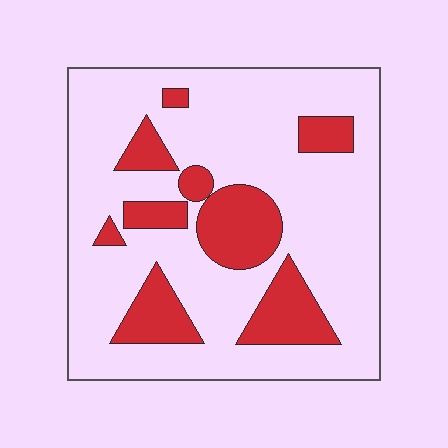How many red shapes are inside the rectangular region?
9.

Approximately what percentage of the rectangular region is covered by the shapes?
Approximately 25%.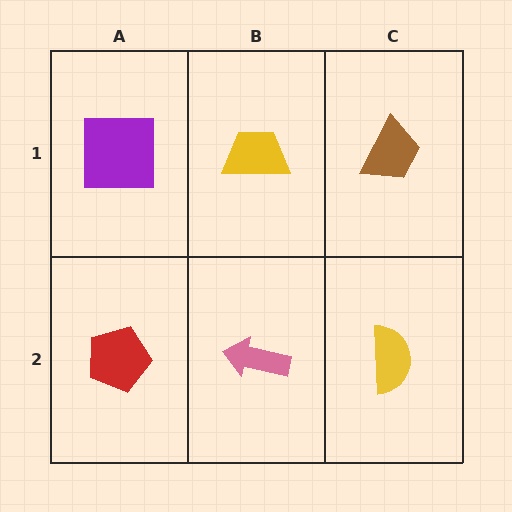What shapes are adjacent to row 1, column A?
A red pentagon (row 2, column A), a yellow trapezoid (row 1, column B).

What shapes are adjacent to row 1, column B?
A pink arrow (row 2, column B), a purple square (row 1, column A), a brown trapezoid (row 1, column C).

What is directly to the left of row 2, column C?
A pink arrow.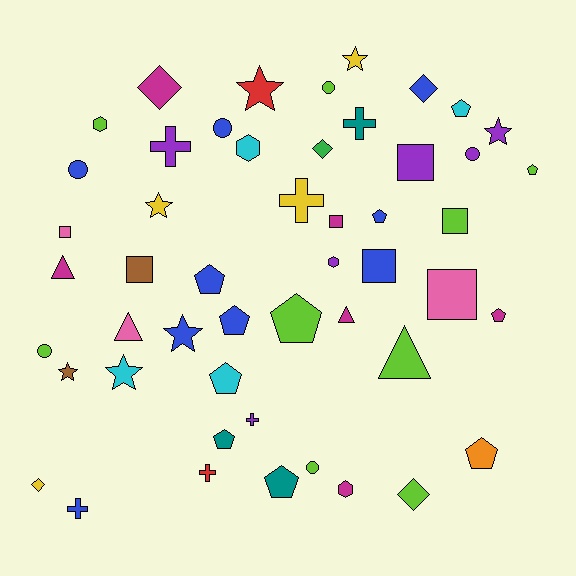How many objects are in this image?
There are 50 objects.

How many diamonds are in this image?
There are 5 diamonds.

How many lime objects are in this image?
There are 9 lime objects.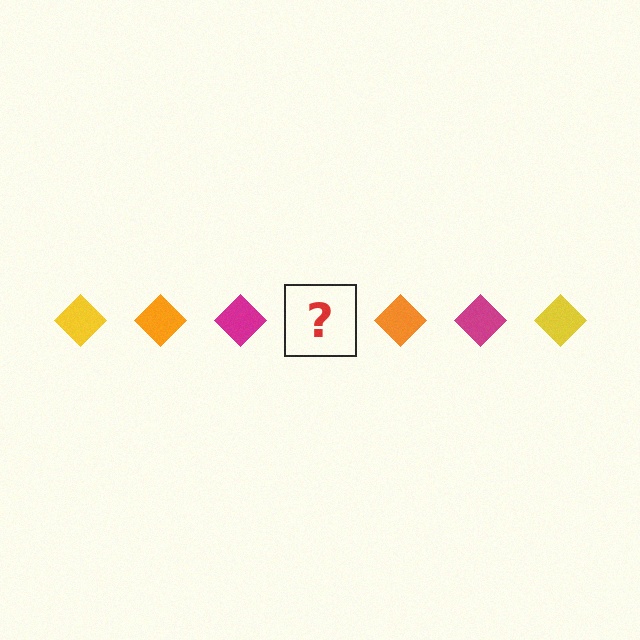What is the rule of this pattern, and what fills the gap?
The rule is that the pattern cycles through yellow, orange, magenta diamonds. The gap should be filled with a yellow diamond.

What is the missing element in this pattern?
The missing element is a yellow diamond.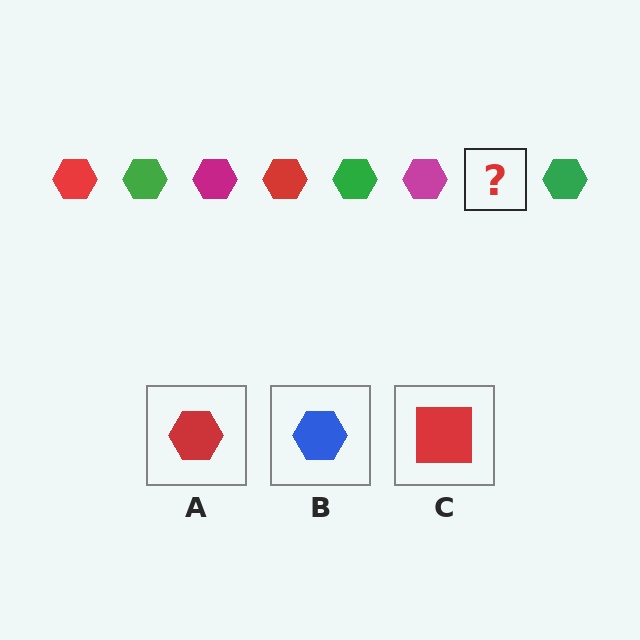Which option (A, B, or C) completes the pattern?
A.